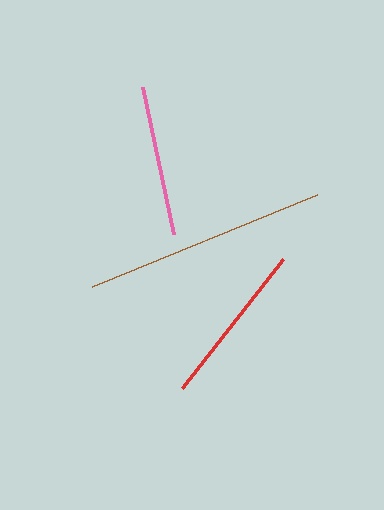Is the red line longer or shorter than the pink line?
The red line is longer than the pink line.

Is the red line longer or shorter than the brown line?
The brown line is longer than the red line.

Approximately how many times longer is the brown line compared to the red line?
The brown line is approximately 1.5 times the length of the red line.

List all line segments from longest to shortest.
From longest to shortest: brown, red, pink.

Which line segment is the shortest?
The pink line is the shortest at approximately 151 pixels.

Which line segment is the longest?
The brown line is the longest at approximately 243 pixels.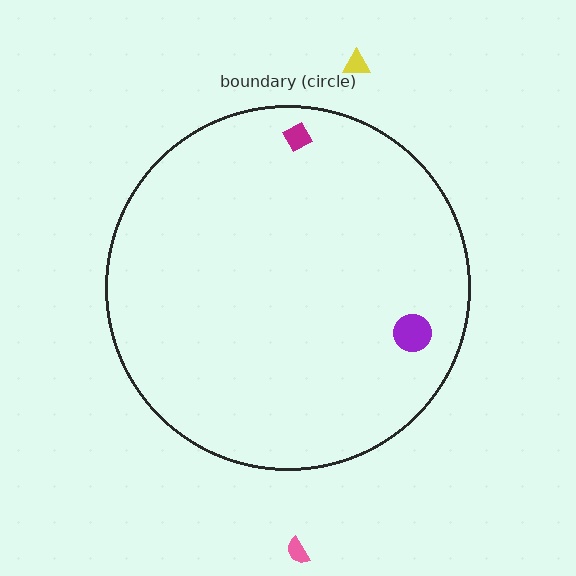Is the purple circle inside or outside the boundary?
Inside.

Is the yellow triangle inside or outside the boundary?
Outside.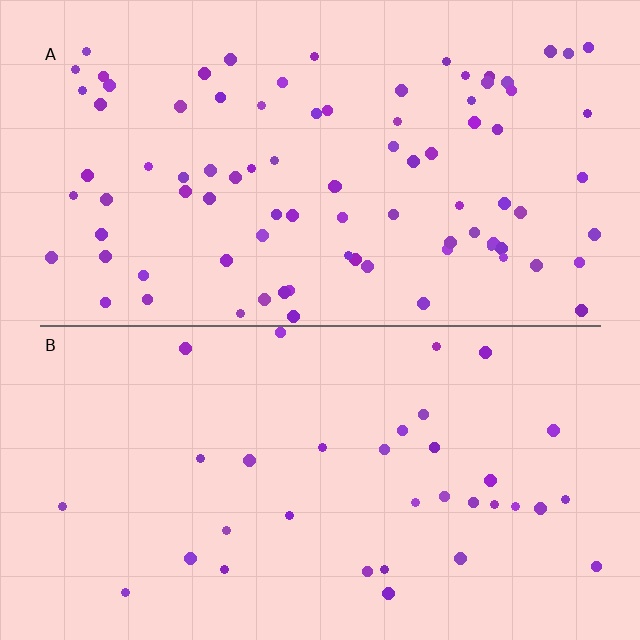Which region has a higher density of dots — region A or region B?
A (the top).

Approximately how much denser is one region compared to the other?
Approximately 2.5× — region A over region B.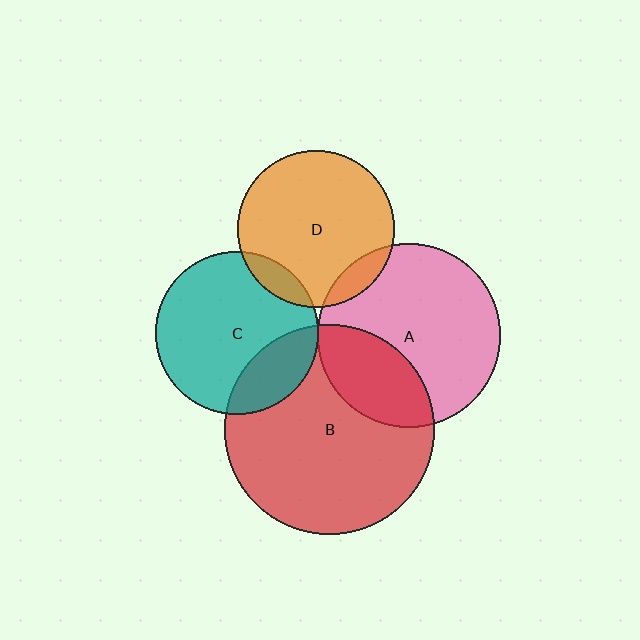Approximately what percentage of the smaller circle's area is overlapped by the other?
Approximately 10%.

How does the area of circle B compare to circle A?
Approximately 1.3 times.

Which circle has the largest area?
Circle B (red).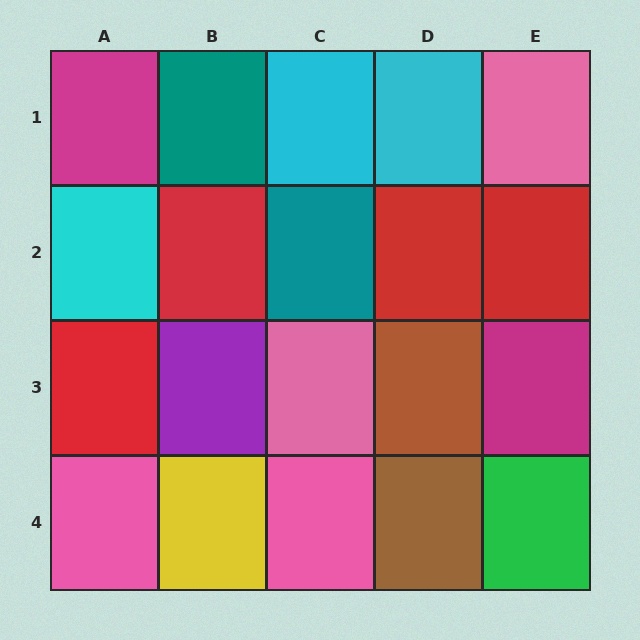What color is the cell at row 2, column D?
Red.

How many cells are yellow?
1 cell is yellow.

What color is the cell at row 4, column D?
Brown.